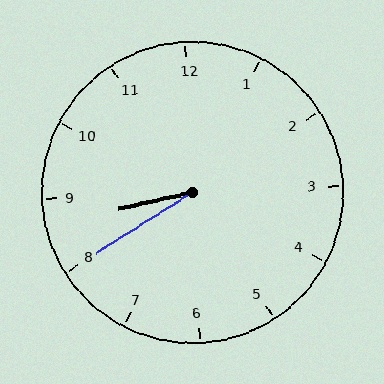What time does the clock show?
8:40.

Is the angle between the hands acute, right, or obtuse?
It is acute.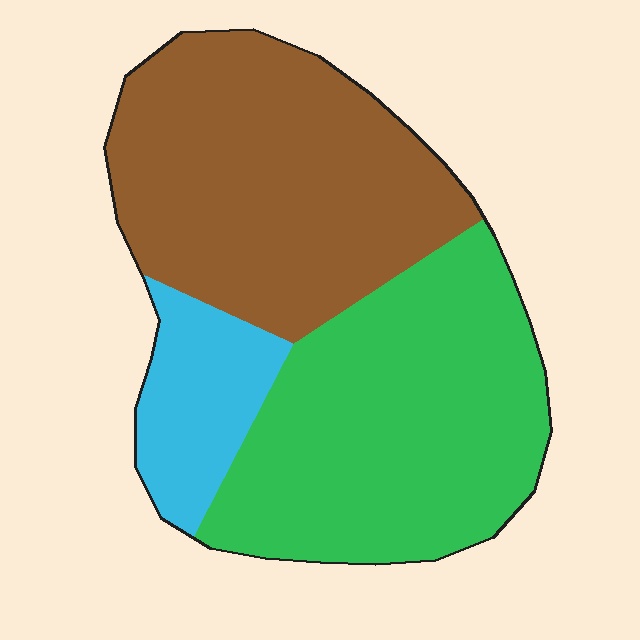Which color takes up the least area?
Cyan, at roughly 15%.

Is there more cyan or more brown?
Brown.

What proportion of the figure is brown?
Brown takes up about two fifths (2/5) of the figure.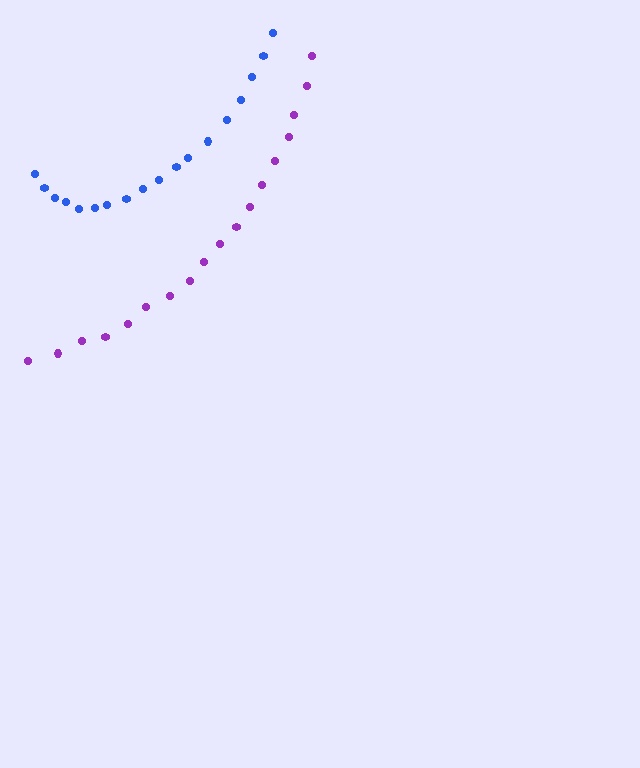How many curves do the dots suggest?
There are 2 distinct paths.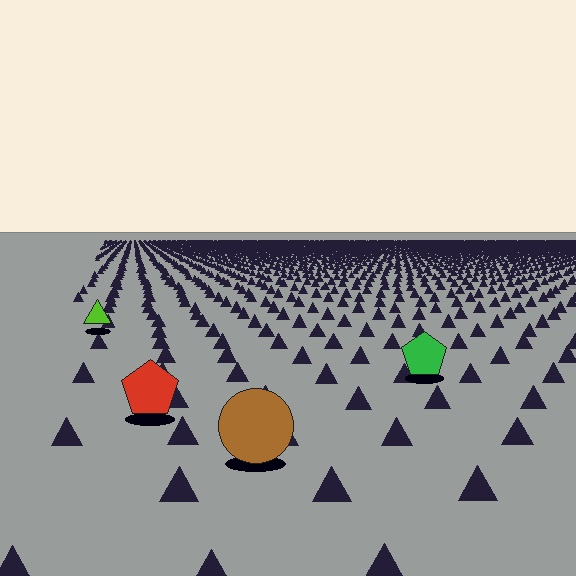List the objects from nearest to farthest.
From nearest to farthest: the brown circle, the red pentagon, the green pentagon, the lime triangle.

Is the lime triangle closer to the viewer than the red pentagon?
No. The red pentagon is closer — you can tell from the texture gradient: the ground texture is coarser near it.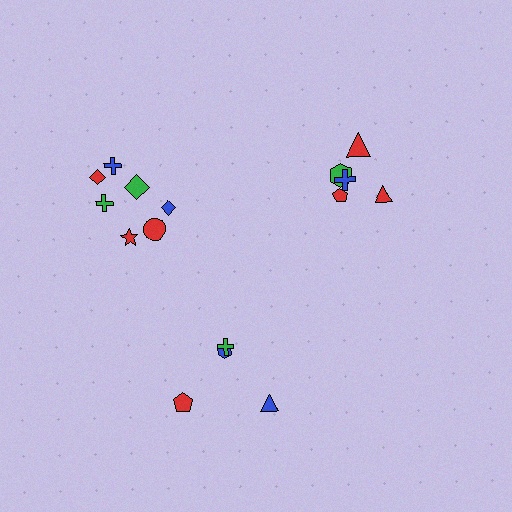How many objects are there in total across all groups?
There are 16 objects.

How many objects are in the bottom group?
There are 4 objects.